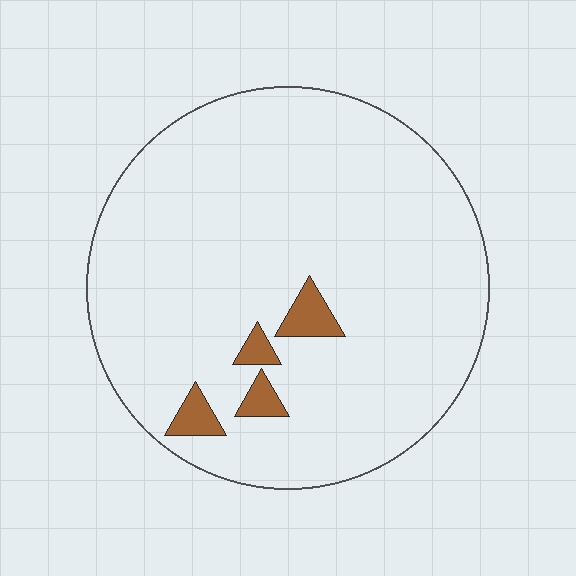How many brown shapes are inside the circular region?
4.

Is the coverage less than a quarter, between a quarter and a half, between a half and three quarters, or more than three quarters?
Less than a quarter.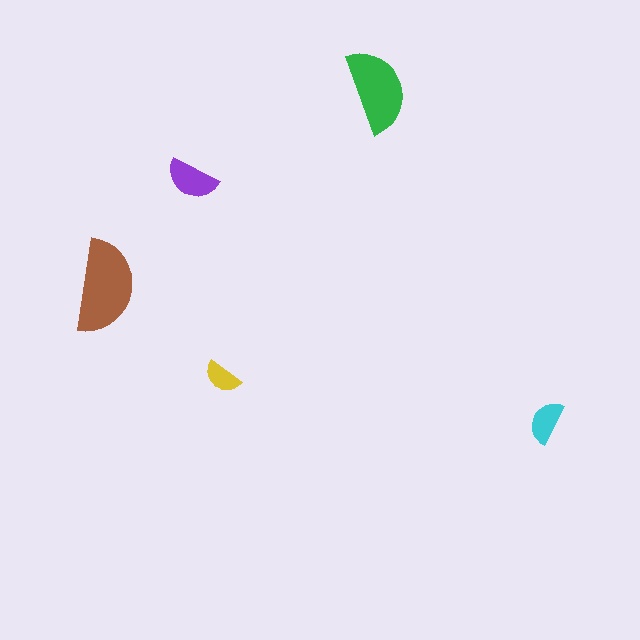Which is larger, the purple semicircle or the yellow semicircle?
The purple one.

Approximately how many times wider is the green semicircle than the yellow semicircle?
About 2 times wider.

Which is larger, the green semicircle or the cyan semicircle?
The green one.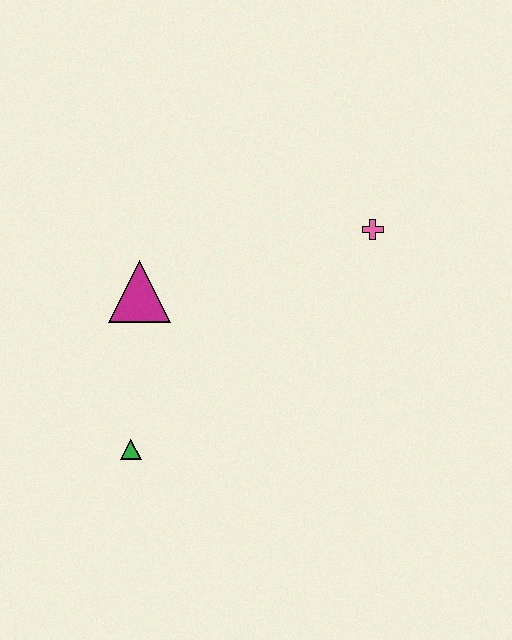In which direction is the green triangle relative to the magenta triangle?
The green triangle is below the magenta triangle.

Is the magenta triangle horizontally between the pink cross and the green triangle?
Yes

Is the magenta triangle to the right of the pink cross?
No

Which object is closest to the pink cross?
The magenta triangle is closest to the pink cross.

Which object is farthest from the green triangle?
The pink cross is farthest from the green triangle.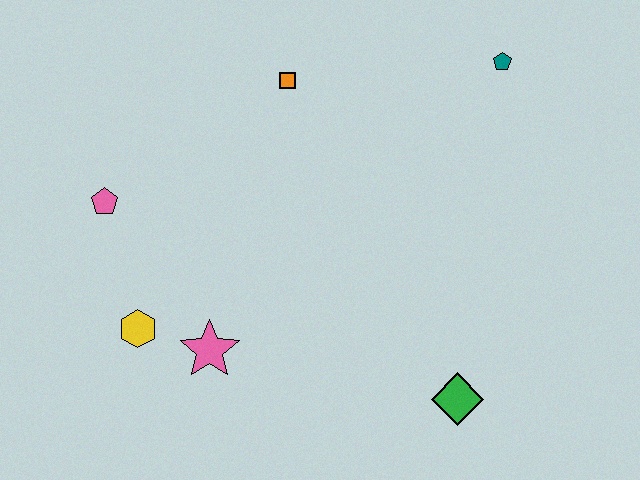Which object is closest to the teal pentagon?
The orange square is closest to the teal pentagon.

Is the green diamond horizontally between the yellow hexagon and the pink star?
No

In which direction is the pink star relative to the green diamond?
The pink star is to the left of the green diamond.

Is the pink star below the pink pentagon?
Yes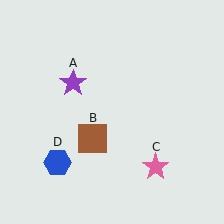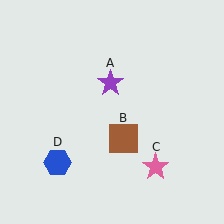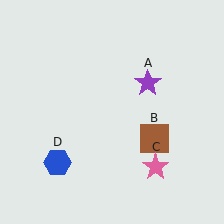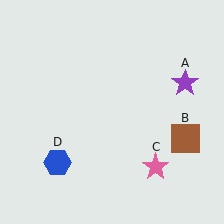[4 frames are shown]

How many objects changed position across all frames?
2 objects changed position: purple star (object A), brown square (object B).